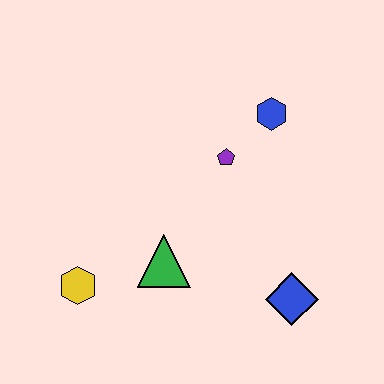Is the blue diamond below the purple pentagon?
Yes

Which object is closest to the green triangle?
The yellow hexagon is closest to the green triangle.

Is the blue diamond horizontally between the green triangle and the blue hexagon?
No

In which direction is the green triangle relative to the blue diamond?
The green triangle is to the left of the blue diamond.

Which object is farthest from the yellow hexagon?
The blue hexagon is farthest from the yellow hexagon.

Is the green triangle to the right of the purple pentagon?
No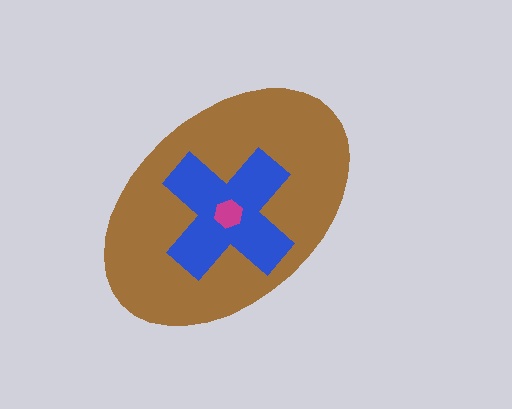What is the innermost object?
The magenta hexagon.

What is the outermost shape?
The brown ellipse.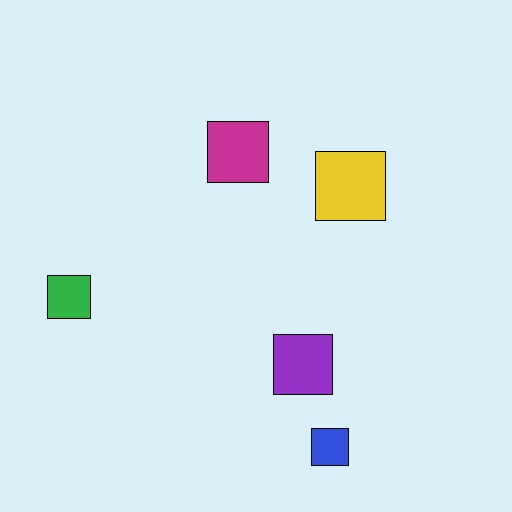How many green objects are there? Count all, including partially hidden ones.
There is 1 green object.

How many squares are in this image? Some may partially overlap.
There are 5 squares.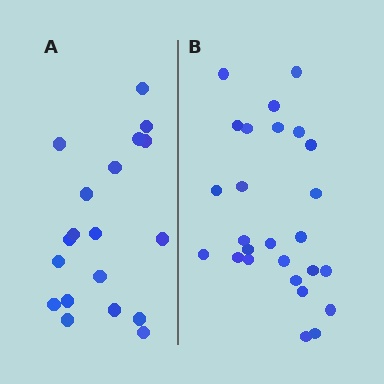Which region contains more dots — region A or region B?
Region B (the right region) has more dots.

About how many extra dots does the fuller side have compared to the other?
Region B has roughly 8 or so more dots than region A.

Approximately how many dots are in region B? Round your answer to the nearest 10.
About 30 dots. (The exact count is 26, which rounds to 30.)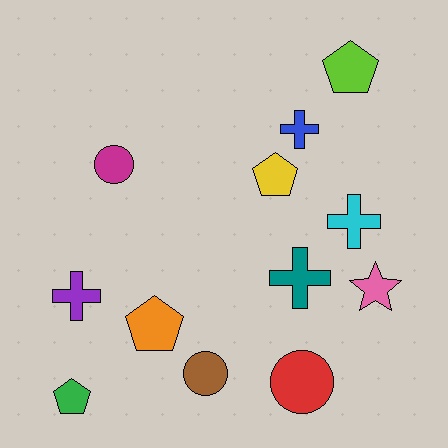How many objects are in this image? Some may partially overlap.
There are 12 objects.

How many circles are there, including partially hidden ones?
There are 3 circles.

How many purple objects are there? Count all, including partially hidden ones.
There is 1 purple object.